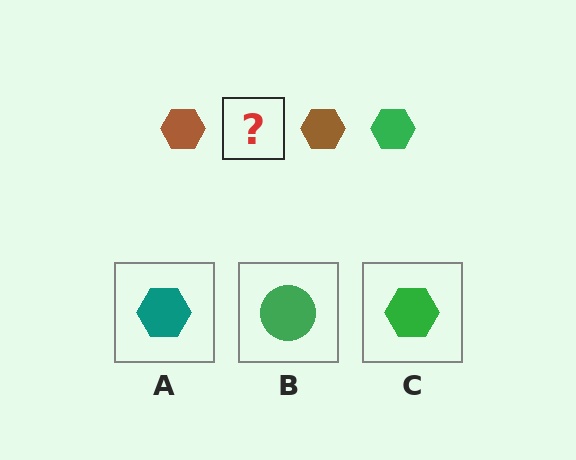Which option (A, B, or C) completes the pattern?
C.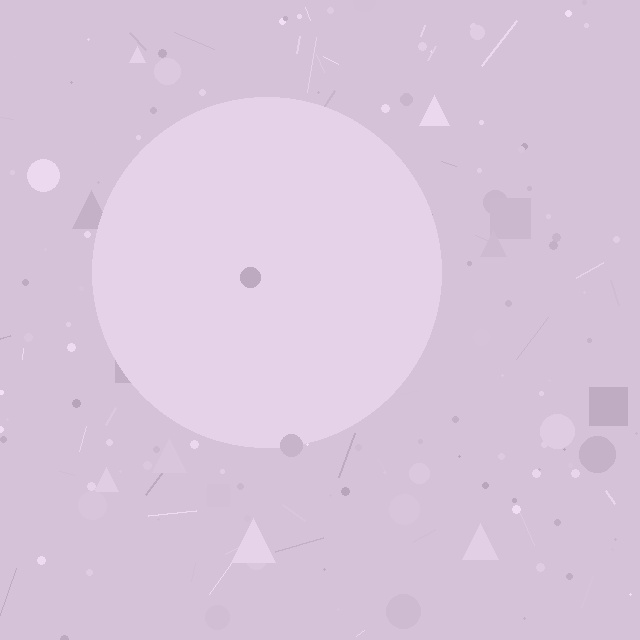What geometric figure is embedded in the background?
A circle is embedded in the background.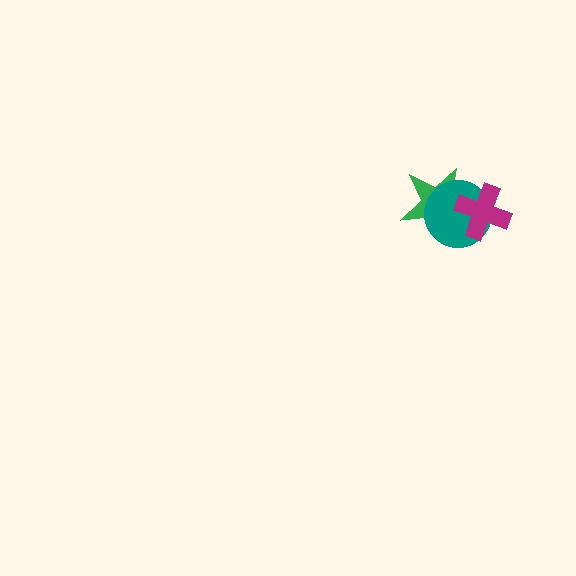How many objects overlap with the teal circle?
2 objects overlap with the teal circle.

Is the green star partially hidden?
Yes, it is partially covered by another shape.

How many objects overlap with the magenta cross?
2 objects overlap with the magenta cross.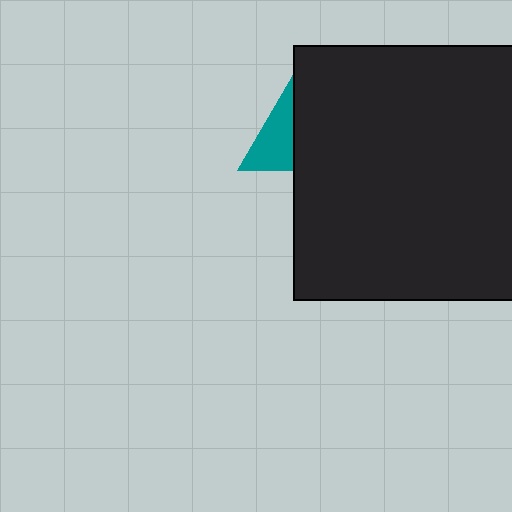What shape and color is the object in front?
The object in front is a black square.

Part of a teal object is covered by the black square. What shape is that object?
It is a triangle.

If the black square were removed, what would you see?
You would see the complete teal triangle.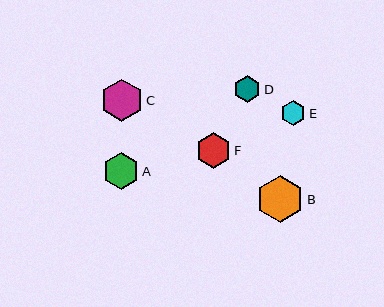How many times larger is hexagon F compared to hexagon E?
Hexagon F is approximately 1.4 times the size of hexagon E.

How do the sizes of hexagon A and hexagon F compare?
Hexagon A and hexagon F are approximately the same size.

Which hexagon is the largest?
Hexagon B is the largest with a size of approximately 48 pixels.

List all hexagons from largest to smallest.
From largest to smallest: B, C, A, F, D, E.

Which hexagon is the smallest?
Hexagon E is the smallest with a size of approximately 25 pixels.